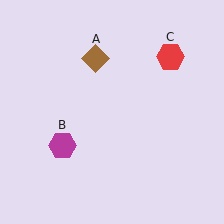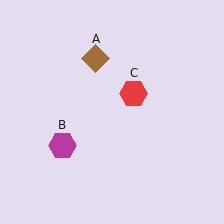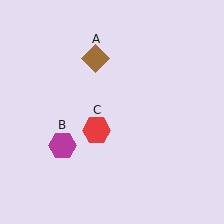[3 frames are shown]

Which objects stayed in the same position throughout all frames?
Brown diamond (object A) and magenta hexagon (object B) remained stationary.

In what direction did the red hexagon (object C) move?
The red hexagon (object C) moved down and to the left.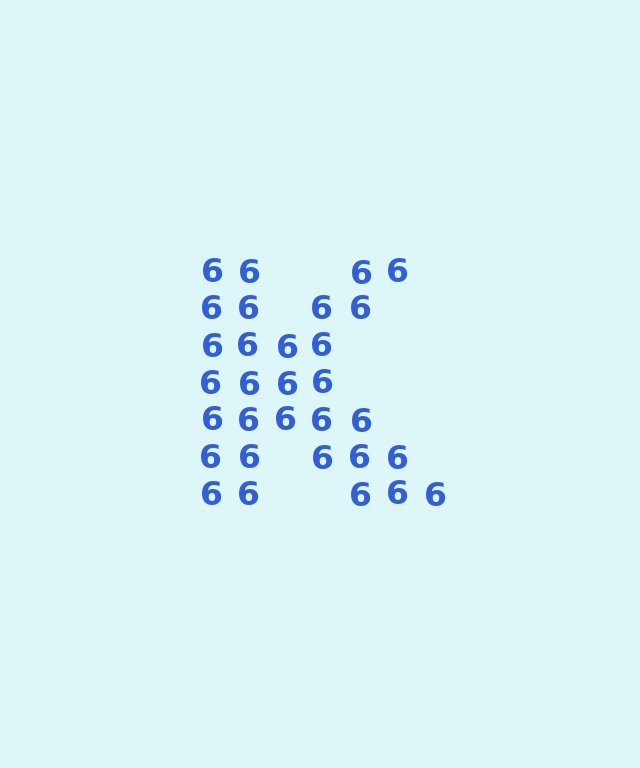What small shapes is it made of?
It is made of small digit 6's.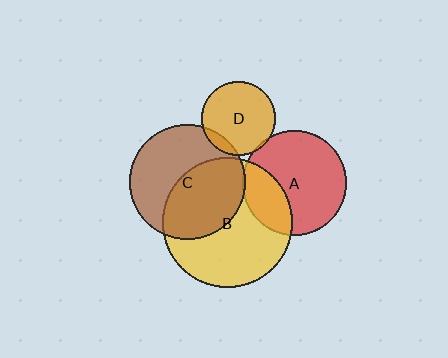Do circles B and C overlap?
Yes.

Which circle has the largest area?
Circle B (yellow).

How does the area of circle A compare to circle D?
Approximately 2.0 times.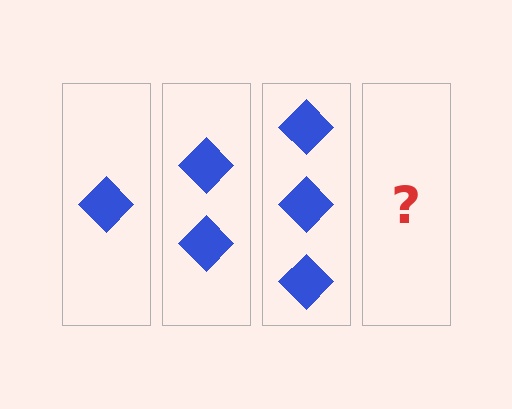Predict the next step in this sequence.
The next step is 4 diamonds.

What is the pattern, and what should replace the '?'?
The pattern is that each step adds one more diamond. The '?' should be 4 diamonds.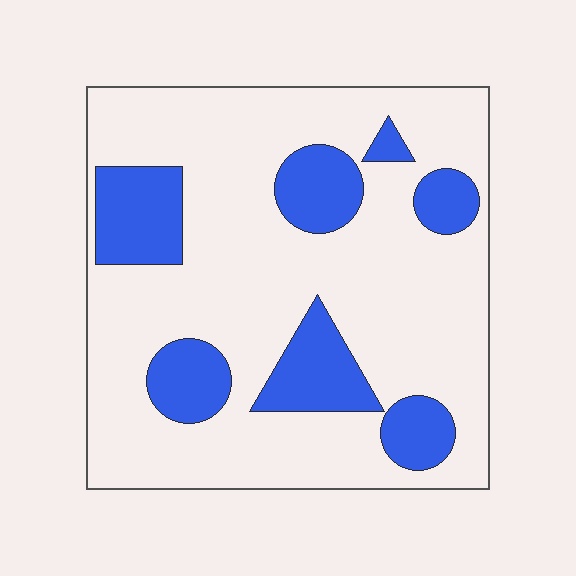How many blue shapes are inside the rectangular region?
7.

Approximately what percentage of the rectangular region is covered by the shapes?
Approximately 25%.